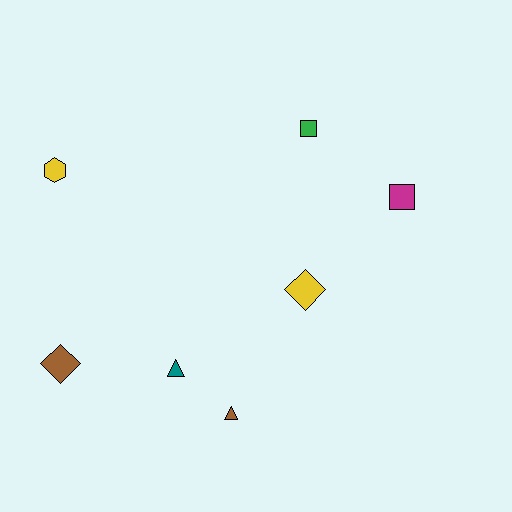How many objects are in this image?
There are 7 objects.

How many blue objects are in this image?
There are no blue objects.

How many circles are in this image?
There are no circles.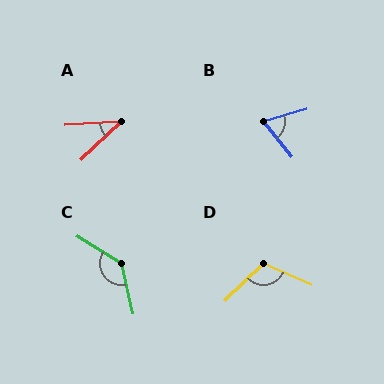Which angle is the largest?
C, at approximately 134 degrees.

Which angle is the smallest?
A, at approximately 40 degrees.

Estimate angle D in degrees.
Approximately 112 degrees.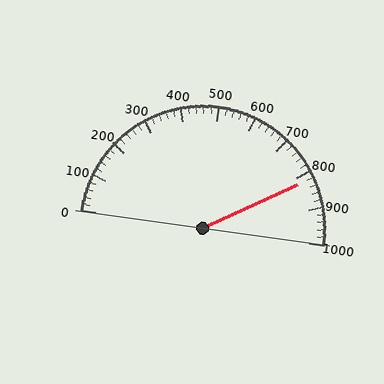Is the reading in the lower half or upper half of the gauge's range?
The reading is in the upper half of the range (0 to 1000).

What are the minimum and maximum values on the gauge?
The gauge ranges from 0 to 1000.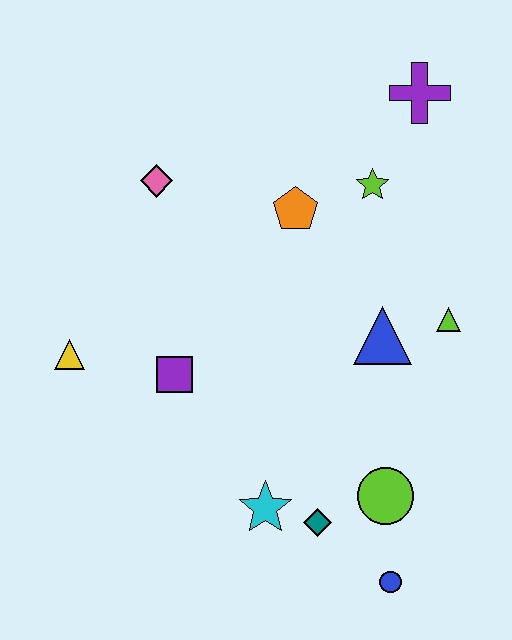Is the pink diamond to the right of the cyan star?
No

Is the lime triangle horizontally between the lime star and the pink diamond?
No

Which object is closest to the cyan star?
The teal diamond is closest to the cyan star.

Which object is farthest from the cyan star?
The purple cross is farthest from the cyan star.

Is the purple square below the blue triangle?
Yes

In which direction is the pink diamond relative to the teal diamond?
The pink diamond is above the teal diamond.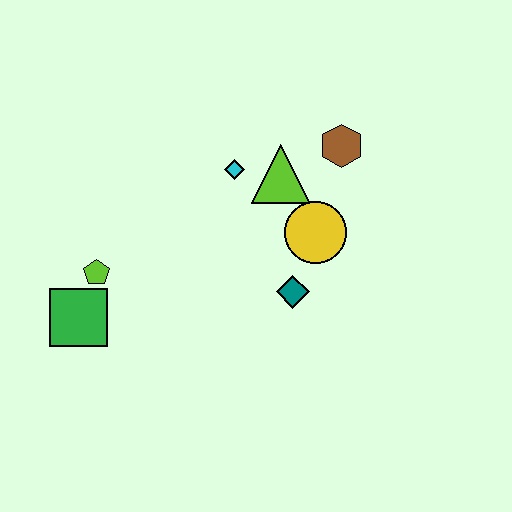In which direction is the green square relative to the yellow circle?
The green square is to the left of the yellow circle.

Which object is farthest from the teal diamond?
The green square is farthest from the teal diamond.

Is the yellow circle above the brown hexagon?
No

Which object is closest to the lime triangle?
The cyan diamond is closest to the lime triangle.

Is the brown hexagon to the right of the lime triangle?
Yes